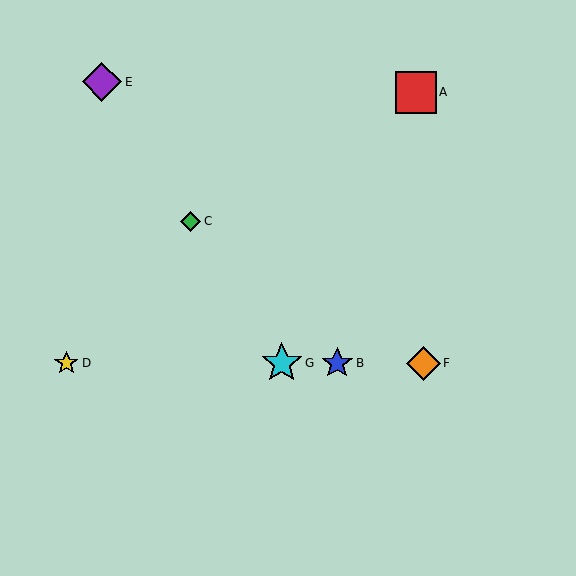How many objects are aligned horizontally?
4 objects (B, D, F, G) are aligned horizontally.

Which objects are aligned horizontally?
Objects B, D, F, G are aligned horizontally.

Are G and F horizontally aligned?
Yes, both are at y≈363.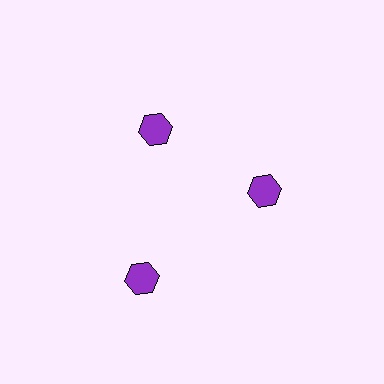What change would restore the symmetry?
The symmetry would be restored by moving it inward, back onto the ring so that all 3 hexagons sit at equal angles and equal distance from the center.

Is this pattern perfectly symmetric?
No. The 3 purple hexagons are arranged in a ring, but one element near the 7 o'clock position is pushed outward from the center, breaking the 3-fold rotational symmetry.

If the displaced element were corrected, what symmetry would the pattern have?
It would have 3-fold rotational symmetry — the pattern would map onto itself every 120 degrees.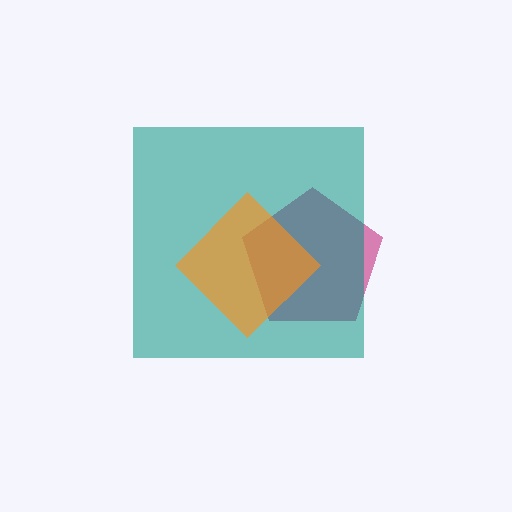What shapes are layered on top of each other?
The layered shapes are: a magenta pentagon, a teal square, an orange diamond.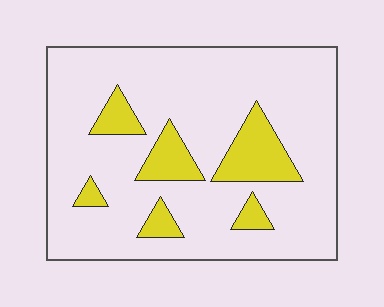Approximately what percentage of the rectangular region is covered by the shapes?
Approximately 15%.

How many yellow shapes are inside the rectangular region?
6.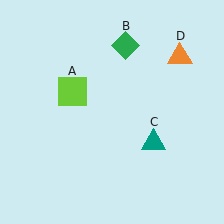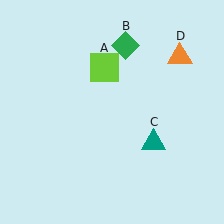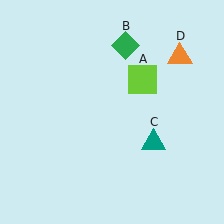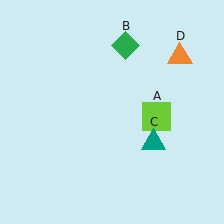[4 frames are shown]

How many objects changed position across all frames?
1 object changed position: lime square (object A).